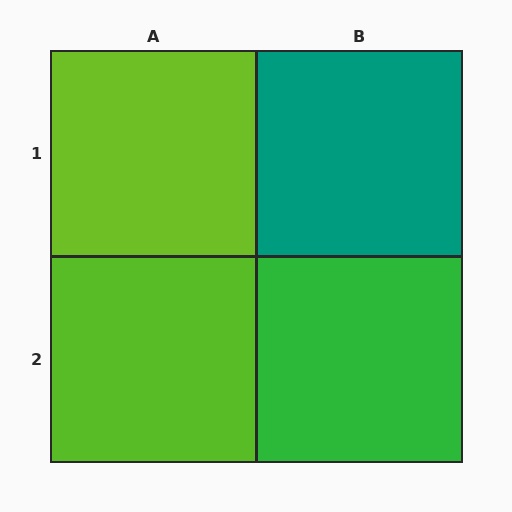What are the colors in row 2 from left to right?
Lime, green.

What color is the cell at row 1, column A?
Lime.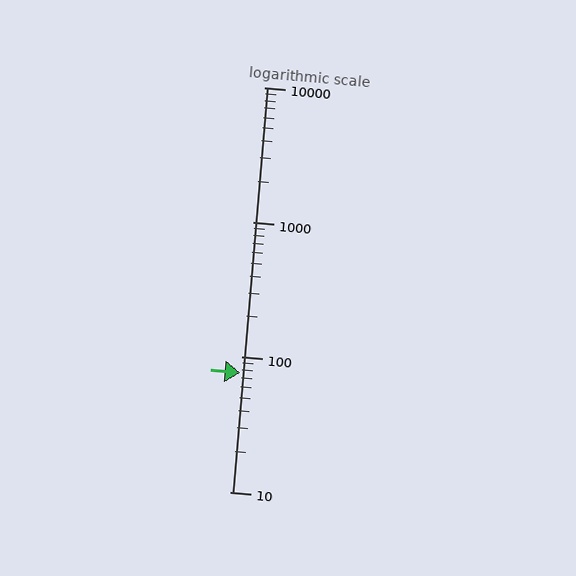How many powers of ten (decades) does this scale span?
The scale spans 3 decades, from 10 to 10000.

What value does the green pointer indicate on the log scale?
The pointer indicates approximately 76.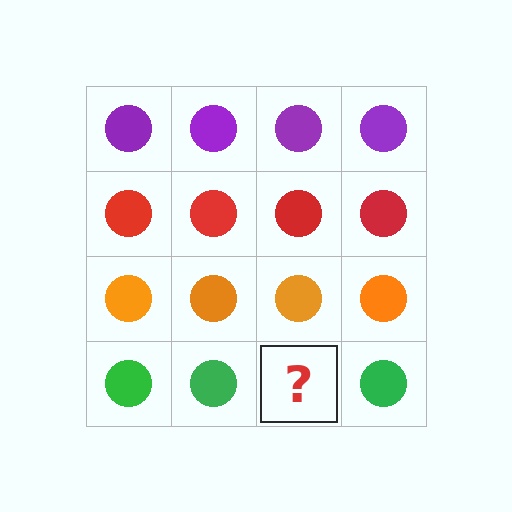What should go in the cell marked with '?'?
The missing cell should contain a green circle.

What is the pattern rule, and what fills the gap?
The rule is that each row has a consistent color. The gap should be filled with a green circle.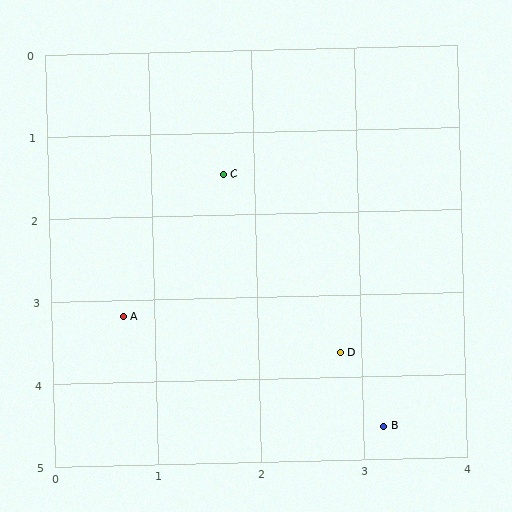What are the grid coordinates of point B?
Point B is at approximately (3.2, 4.6).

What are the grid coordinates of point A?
Point A is at approximately (0.7, 3.2).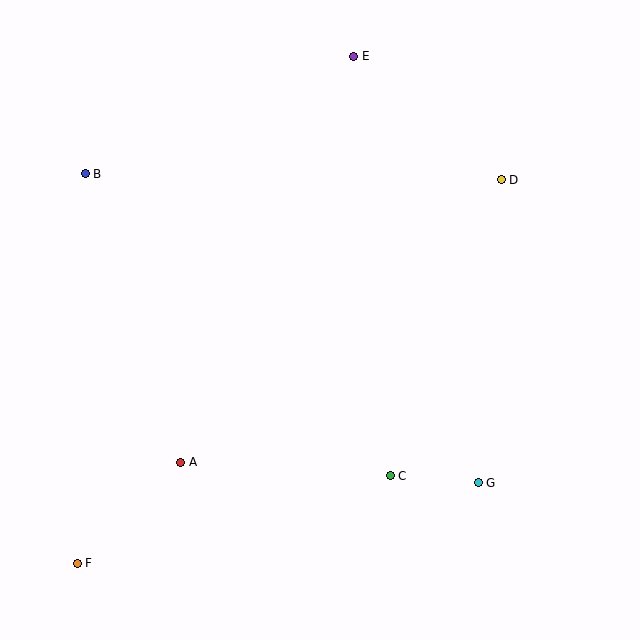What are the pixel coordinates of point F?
Point F is at (77, 563).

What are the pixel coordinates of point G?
Point G is at (478, 483).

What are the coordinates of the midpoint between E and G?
The midpoint between E and G is at (416, 269).